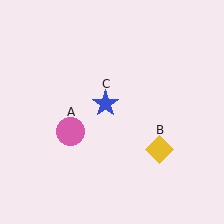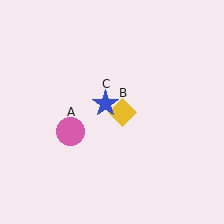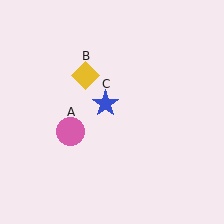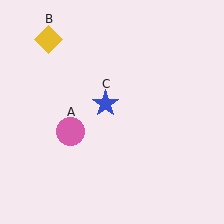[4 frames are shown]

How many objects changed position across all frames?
1 object changed position: yellow diamond (object B).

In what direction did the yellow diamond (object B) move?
The yellow diamond (object B) moved up and to the left.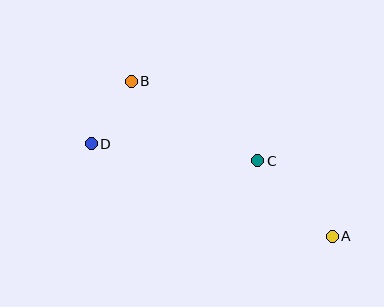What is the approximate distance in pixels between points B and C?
The distance between B and C is approximately 149 pixels.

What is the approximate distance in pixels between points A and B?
The distance between A and B is approximately 254 pixels.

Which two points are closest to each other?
Points B and D are closest to each other.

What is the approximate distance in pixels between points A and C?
The distance between A and C is approximately 106 pixels.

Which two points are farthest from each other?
Points A and D are farthest from each other.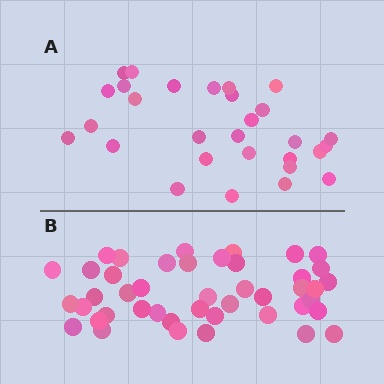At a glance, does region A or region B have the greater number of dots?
Region B (the bottom region) has more dots.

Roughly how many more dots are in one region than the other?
Region B has approximately 15 more dots than region A.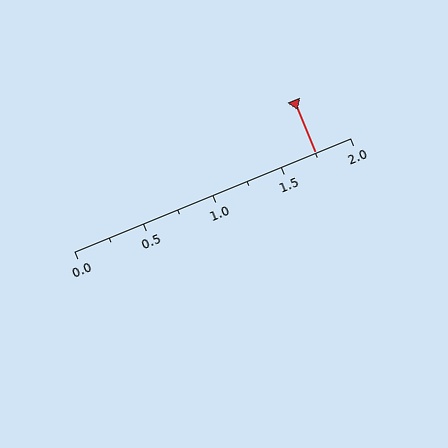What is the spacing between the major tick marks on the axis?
The major ticks are spaced 0.5 apart.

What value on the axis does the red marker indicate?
The marker indicates approximately 1.75.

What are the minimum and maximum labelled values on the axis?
The axis runs from 0.0 to 2.0.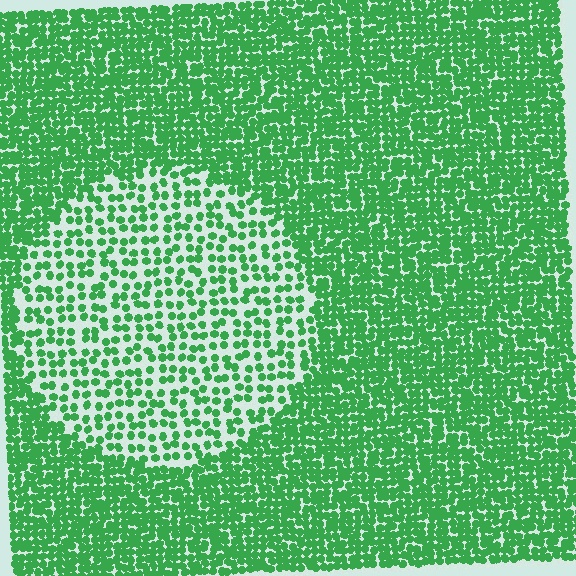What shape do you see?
I see a circle.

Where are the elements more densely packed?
The elements are more densely packed outside the circle boundary.